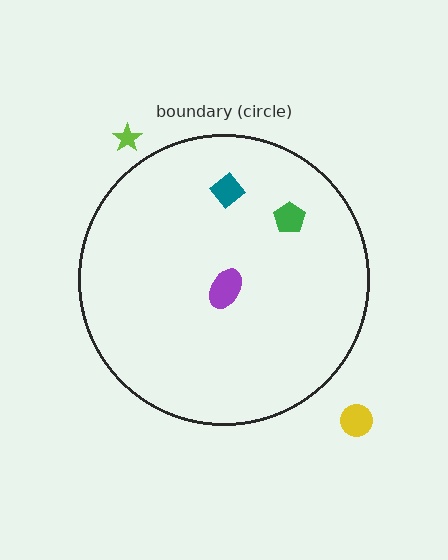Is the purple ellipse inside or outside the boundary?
Inside.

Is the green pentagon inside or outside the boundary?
Inside.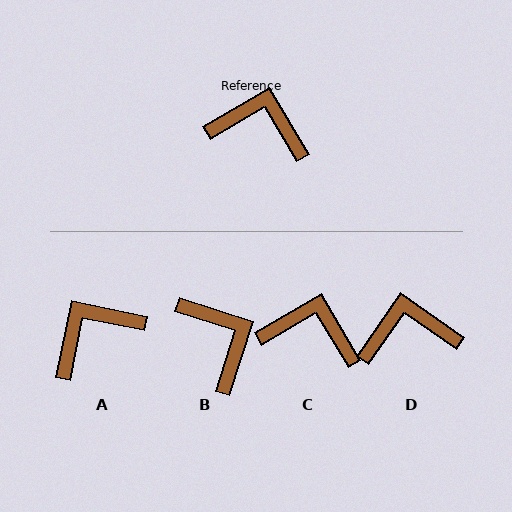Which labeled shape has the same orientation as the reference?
C.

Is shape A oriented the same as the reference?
No, it is off by about 48 degrees.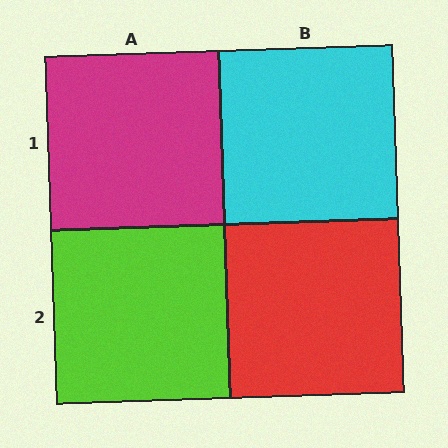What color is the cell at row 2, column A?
Lime.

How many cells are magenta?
1 cell is magenta.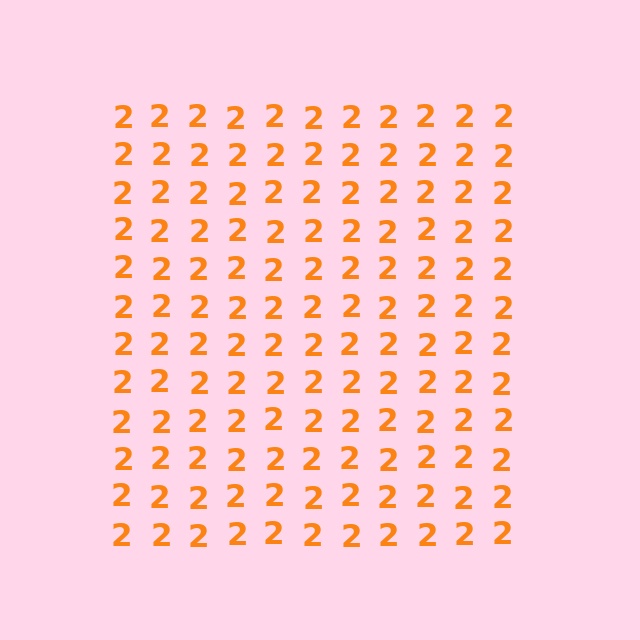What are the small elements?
The small elements are digit 2's.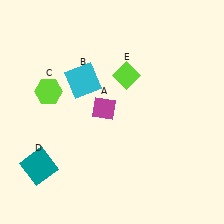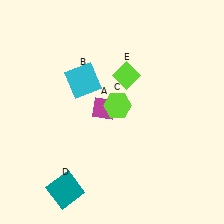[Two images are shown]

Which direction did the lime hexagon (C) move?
The lime hexagon (C) moved right.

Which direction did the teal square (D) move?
The teal square (D) moved right.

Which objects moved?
The objects that moved are: the lime hexagon (C), the teal square (D).